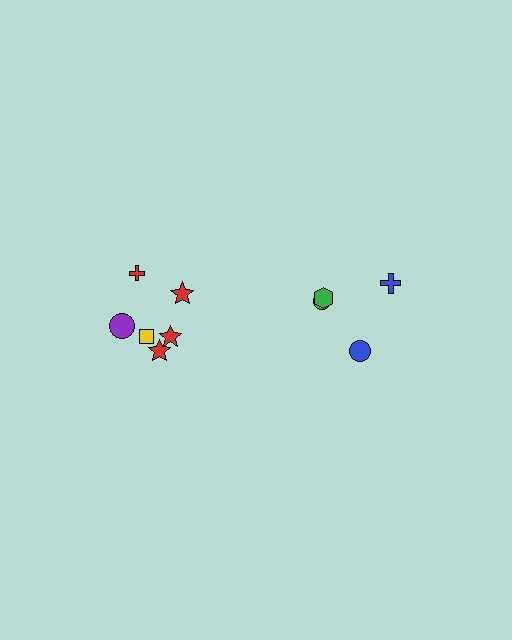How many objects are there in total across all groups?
There are 10 objects.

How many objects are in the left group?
There are 6 objects.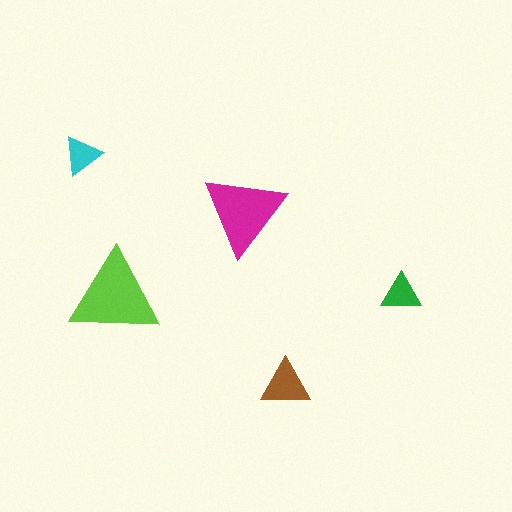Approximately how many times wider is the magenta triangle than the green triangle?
About 2 times wider.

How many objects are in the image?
There are 5 objects in the image.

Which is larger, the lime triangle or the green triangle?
The lime one.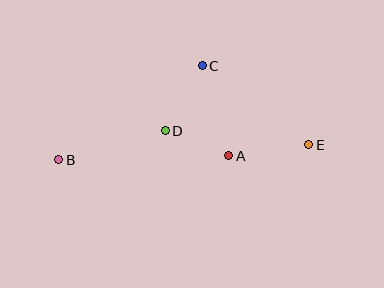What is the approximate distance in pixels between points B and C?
The distance between B and C is approximately 172 pixels.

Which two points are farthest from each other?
Points B and E are farthest from each other.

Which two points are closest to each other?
Points A and D are closest to each other.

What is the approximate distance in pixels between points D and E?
The distance between D and E is approximately 144 pixels.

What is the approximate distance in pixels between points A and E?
The distance between A and E is approximately 80 pixels.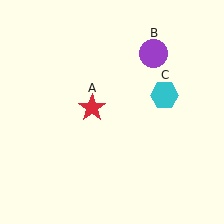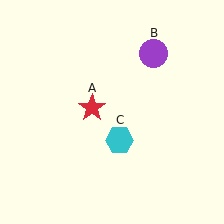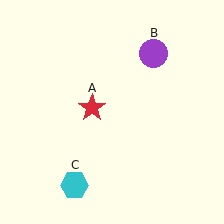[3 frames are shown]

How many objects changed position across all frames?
1 object changed position: cyan hexagon (object C).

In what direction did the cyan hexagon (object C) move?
The cyan hexagon (object C) moved down and to the left.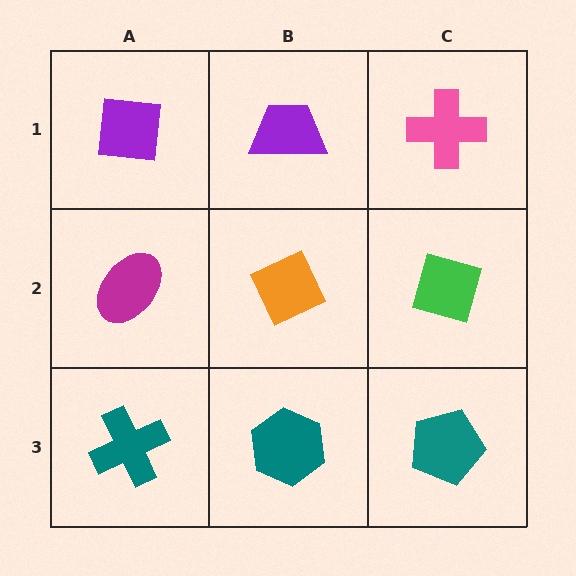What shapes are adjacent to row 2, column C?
A pink cross (row 1, column C), a teal pentagon (row 3, column C), an orange diamond (row 2, column B).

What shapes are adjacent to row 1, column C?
A green diamond (row 2, column C), a purple trapezoid (row 1, column B).